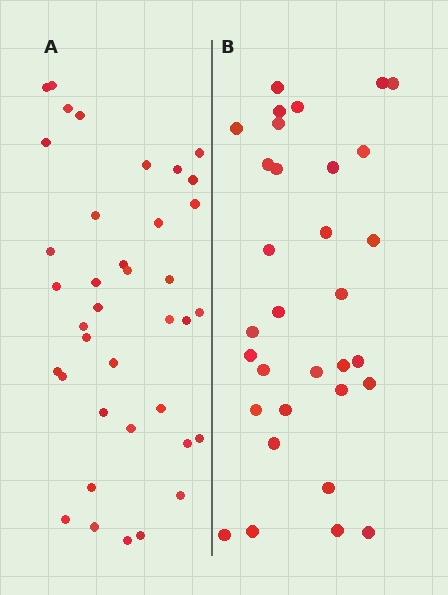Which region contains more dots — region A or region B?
Region A (the left region) has more dots.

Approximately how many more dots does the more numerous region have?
Region A has about 6 more dots than region B.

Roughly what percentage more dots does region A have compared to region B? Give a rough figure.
About 20% more.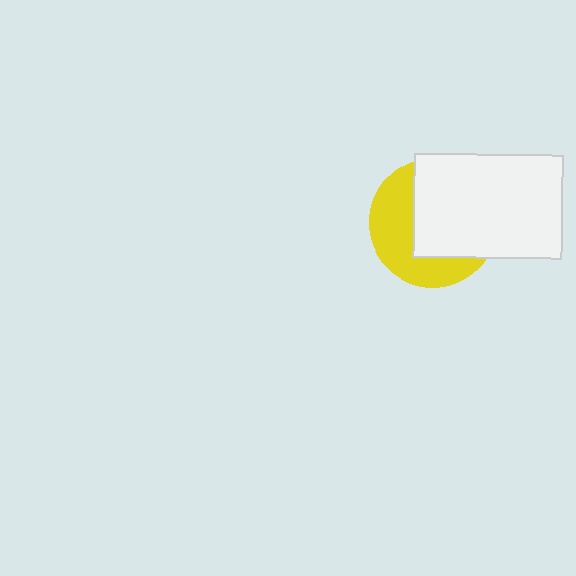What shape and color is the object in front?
The object in front is a white rectangle.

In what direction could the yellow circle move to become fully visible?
The yellow circle could move toward the lower-left. That would shift it out from behind the white rectangle entirely.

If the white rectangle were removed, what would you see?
You would see the complete yellow circle.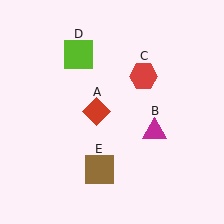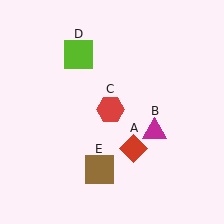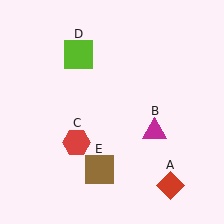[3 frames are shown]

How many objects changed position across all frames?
2 objects changed position: red diamond (object A), red hexagon (object C).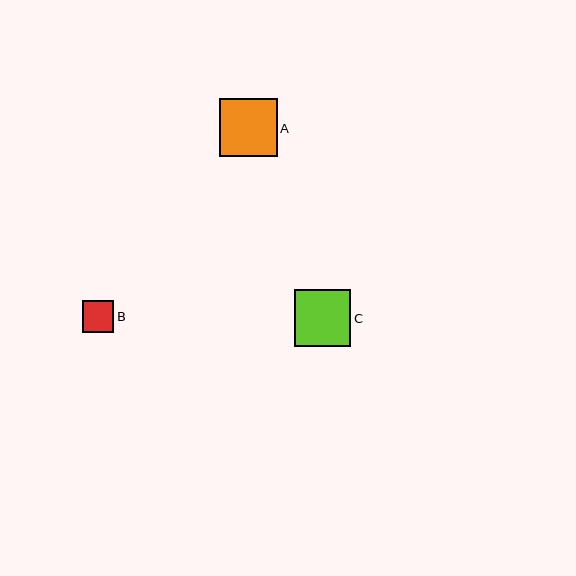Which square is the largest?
Square A is the largest with a size of approximately 58 pixels.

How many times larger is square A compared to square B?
Square A is approximately 1.8 times the size of square B.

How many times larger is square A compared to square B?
Square A is approximately 1.8 times the size of square B.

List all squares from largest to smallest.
From largest to smallest: A, C, B.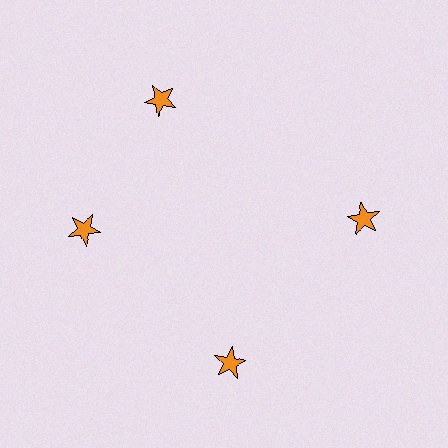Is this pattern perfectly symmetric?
No. The 4 orange stars are arranged in a ring, but one element near the 12 o'clock position is rotated out of alignment along the ring, breaking the 4-fold rotational symmetry.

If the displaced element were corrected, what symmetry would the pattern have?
It would have 4-fold rotational symmetry — the pattern would map onto itself every 90 degrees.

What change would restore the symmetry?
The symmetry would be restored by rotating it back into even spacing with its neighbors so that all 4 stars sit at equal angles and equal distance from the center.